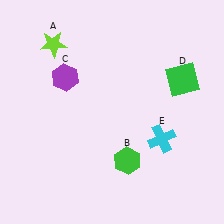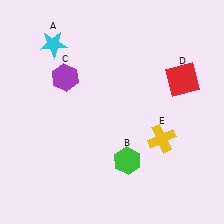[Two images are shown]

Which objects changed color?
A changed from lime to cyan. D changed from green to red. E changed from cyan to yellow.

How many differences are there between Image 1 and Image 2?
There are 3 differences between the two images.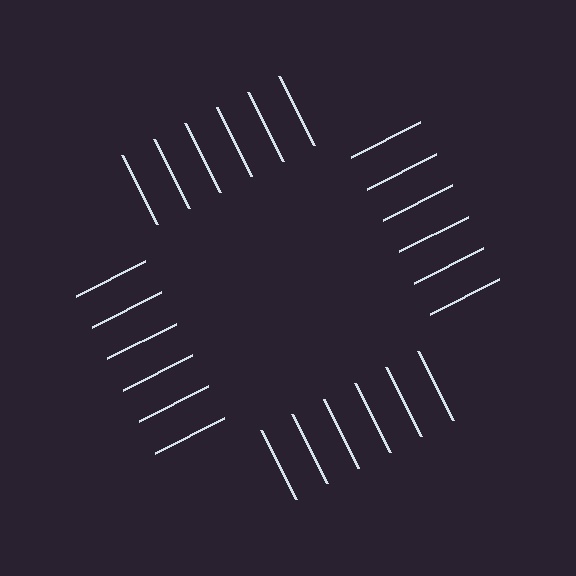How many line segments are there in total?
24 — 6 along each of the 4 edges.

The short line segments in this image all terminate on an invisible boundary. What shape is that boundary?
An illusory square — the line segments terminate on its edges but no continuous stroke is drawn.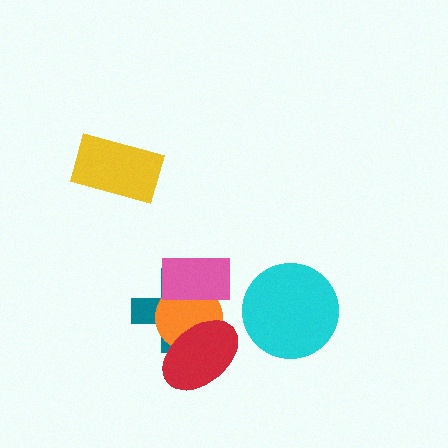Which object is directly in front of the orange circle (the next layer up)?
The pink rectangle is directly in front of the orange circle.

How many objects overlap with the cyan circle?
0 objects overlap with the cyan circle.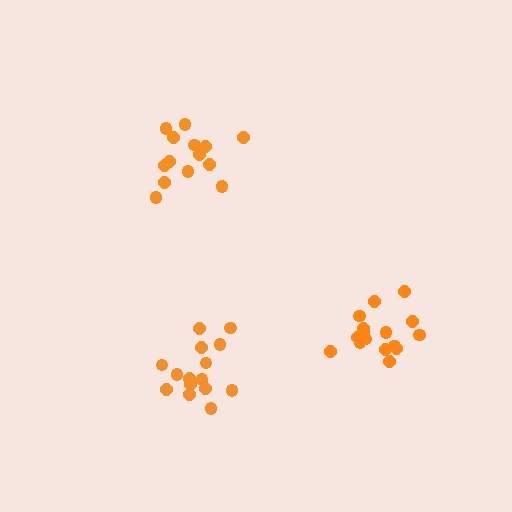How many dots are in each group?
Group 1: 15 dots, Group 2: 16 dots, Group 3: 14 dots (45 total).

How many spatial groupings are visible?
There are 3 spatial groupings.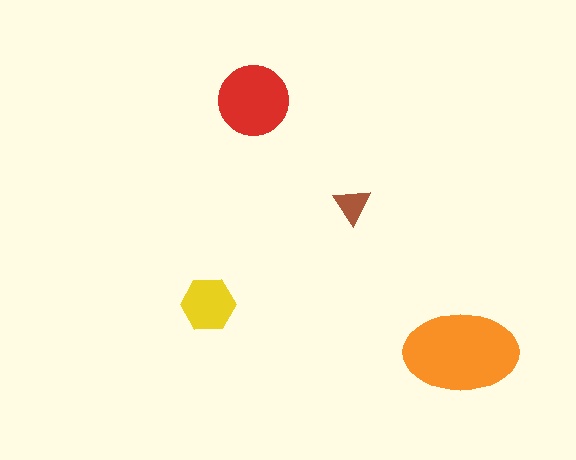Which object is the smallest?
The brown triangle.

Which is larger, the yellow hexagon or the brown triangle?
The yellow hexagon.